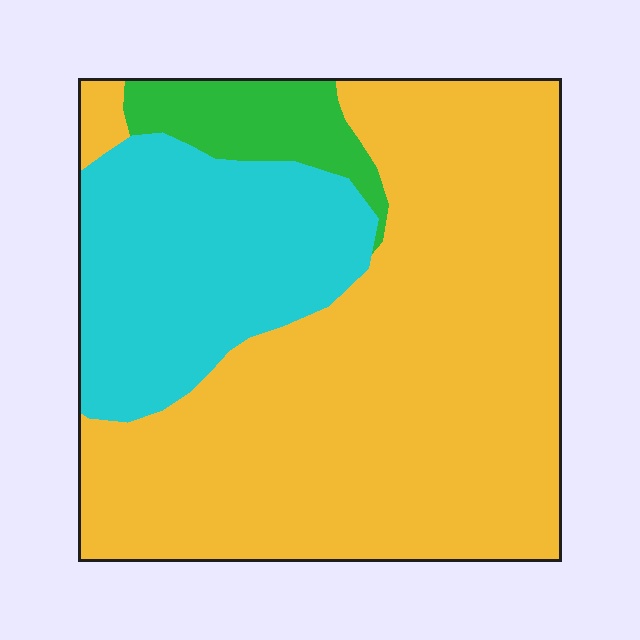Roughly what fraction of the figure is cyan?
Cyan covers about 25% of the figure.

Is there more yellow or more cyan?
Yellow.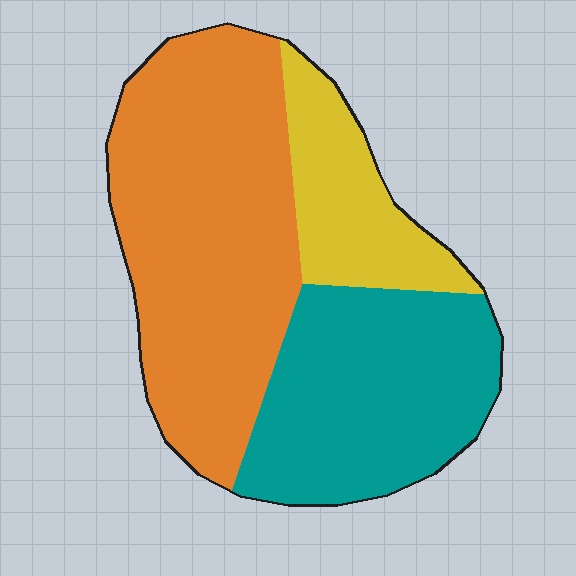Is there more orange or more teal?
Orange.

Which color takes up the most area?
Orange, at roughly 50%.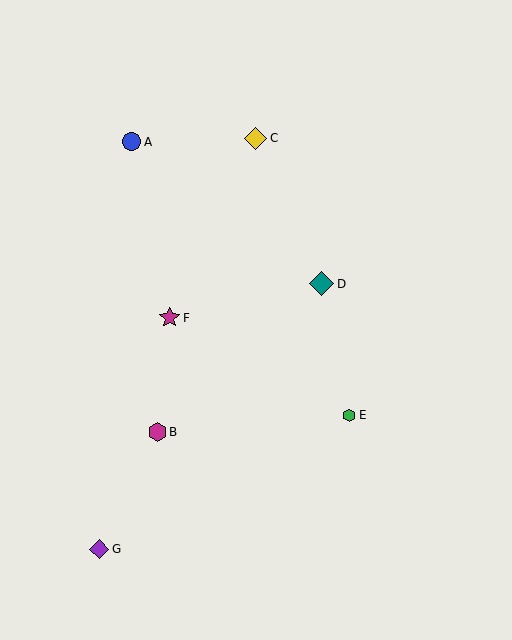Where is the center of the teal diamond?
The center of the teal diamond is at (322, 284).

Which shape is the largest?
The teal diamond (labeled D) is the largest.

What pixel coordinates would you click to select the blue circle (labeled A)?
Click at (132, 142) to select the blue circle A.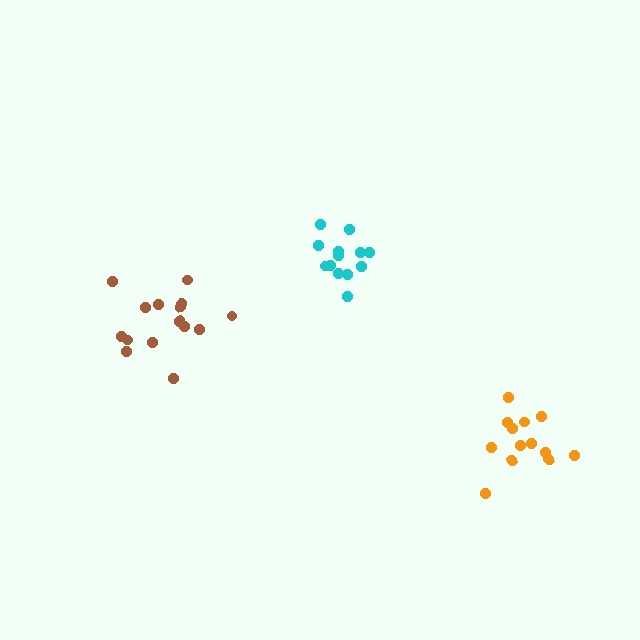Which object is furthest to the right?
The orange cluster is rightmost.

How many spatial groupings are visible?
There are 3 spatial groupings.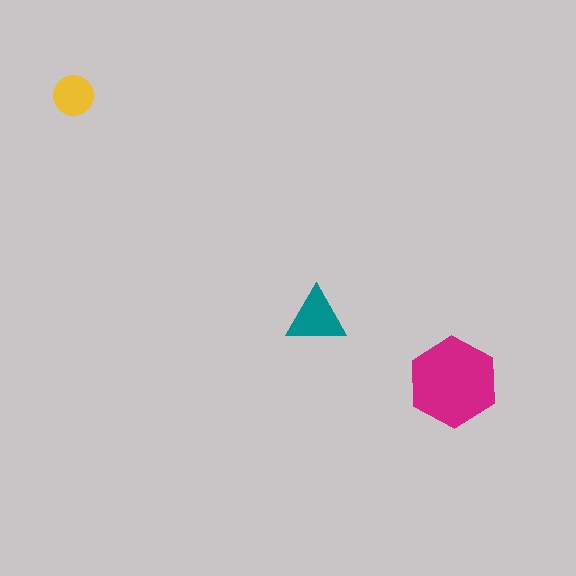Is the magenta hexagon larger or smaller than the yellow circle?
Larger.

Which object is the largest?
The magenta hexagon.